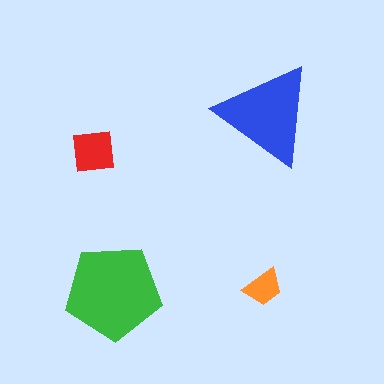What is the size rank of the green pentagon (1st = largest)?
1st.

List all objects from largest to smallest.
The green pentagon, the blue triangle, the red square, the orange trapezoid.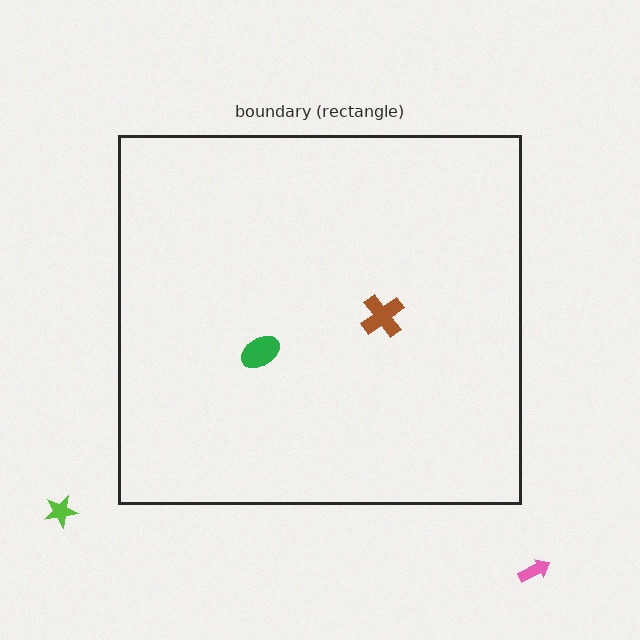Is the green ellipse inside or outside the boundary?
Inside.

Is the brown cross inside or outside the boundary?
Inside.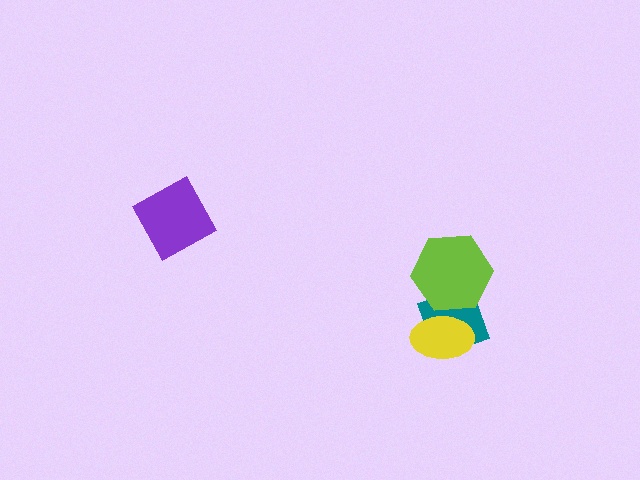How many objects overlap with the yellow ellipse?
2 objects overlap with the yellow ellipse.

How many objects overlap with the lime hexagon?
2 objects overlap with the lime hexagon.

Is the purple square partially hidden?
No, no other shape covers it.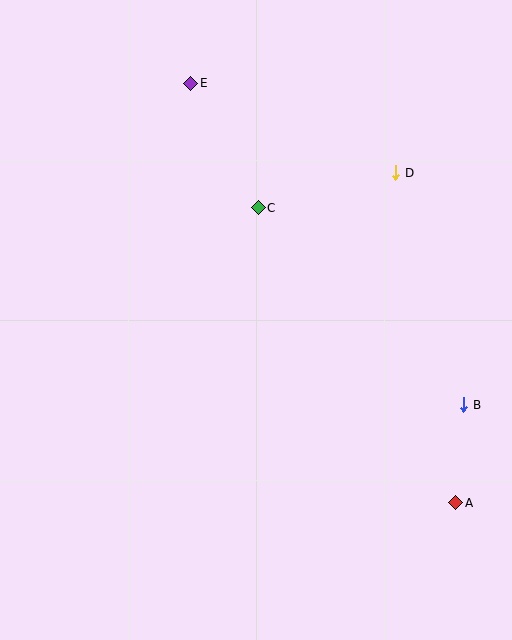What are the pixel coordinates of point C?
Point C is at (258, 208).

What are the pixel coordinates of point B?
Point B is at (464, 405).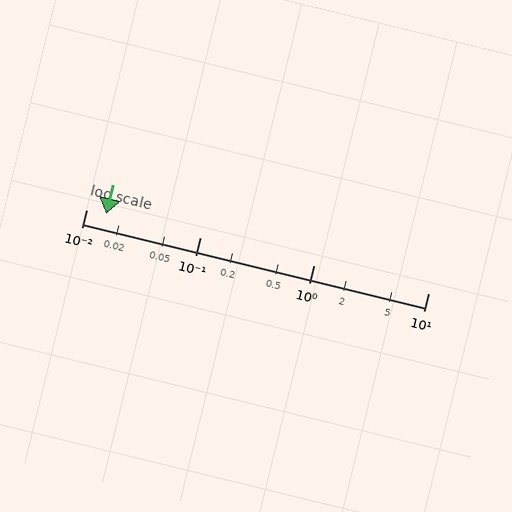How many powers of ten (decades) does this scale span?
The scale spans 3 decades, from 0.01 to 10.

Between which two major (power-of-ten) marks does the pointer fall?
The pointer is between 0.01 and 0.1.